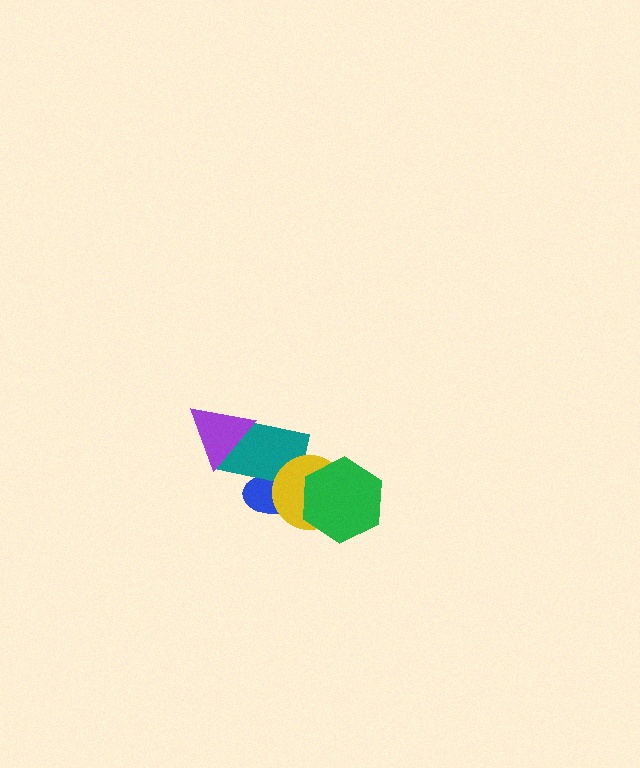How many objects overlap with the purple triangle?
1 object overlaps with the purple triangle.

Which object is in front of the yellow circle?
The green hexagon is in front of the yellow circle.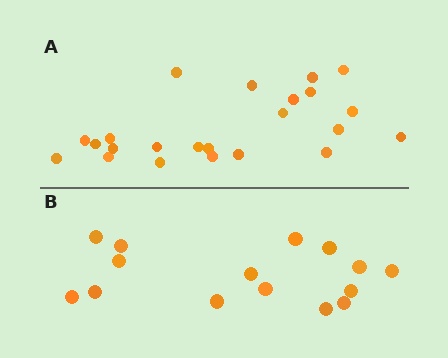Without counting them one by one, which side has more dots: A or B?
Region A (the top region) has more dots.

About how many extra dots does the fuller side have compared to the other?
Region A has roughly 8 or so more dots than region B.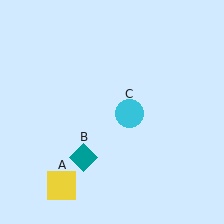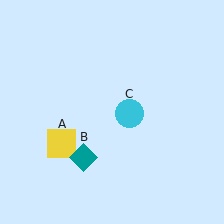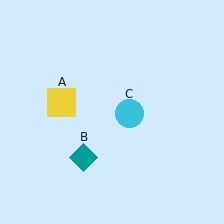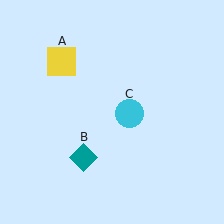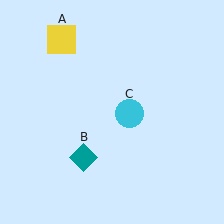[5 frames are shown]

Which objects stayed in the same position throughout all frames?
Teal diamond (object B) and cyan circle (object C) remained stationary.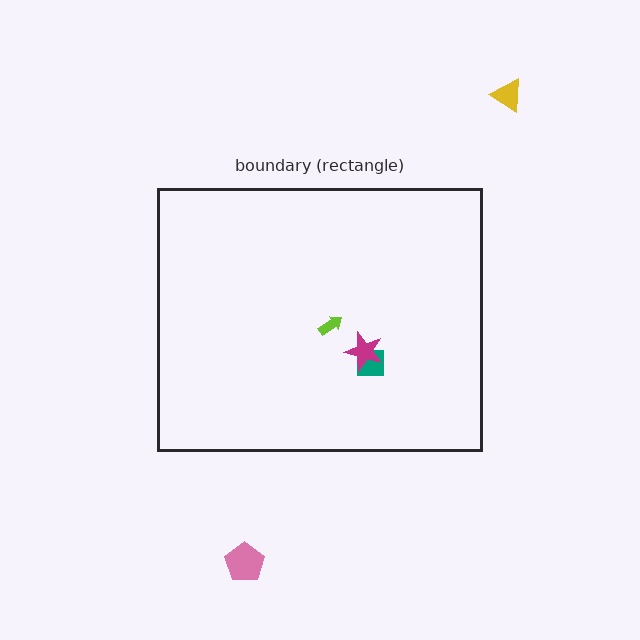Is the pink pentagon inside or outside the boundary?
Outside.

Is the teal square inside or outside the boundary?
Inside.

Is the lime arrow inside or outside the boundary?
Inside.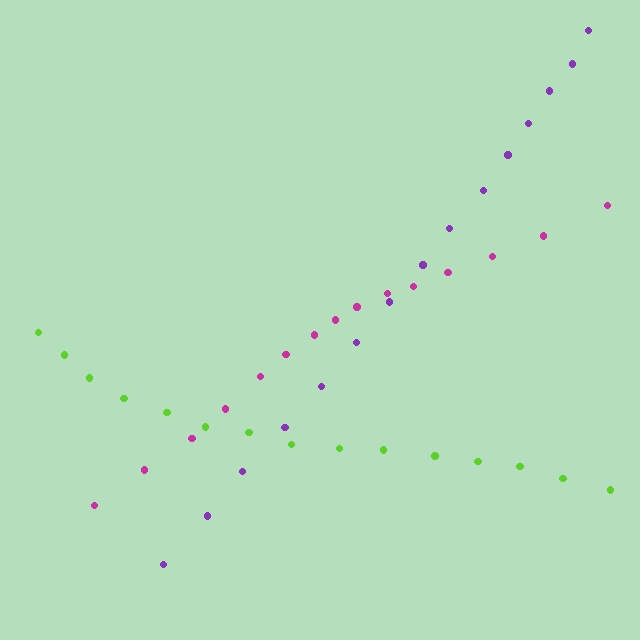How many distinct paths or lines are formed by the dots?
There are 3 distinct paths.